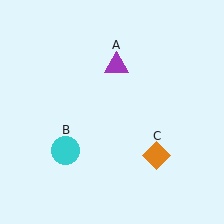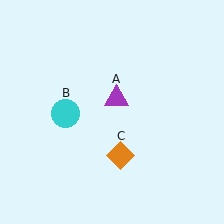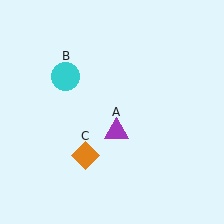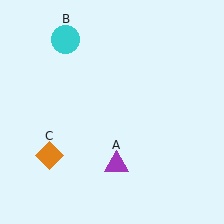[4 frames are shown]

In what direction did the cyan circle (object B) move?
The cyan circle (object B) moved up.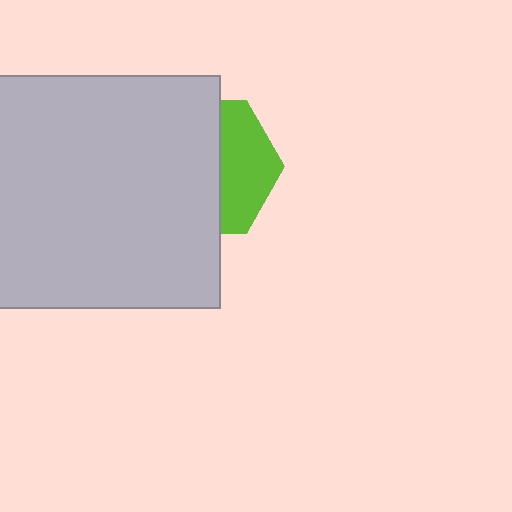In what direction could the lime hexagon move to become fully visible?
The lime hexagon could move right. That would shift it out from behind the light gray square entirely.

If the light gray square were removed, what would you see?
You would see the complete lime hexagon.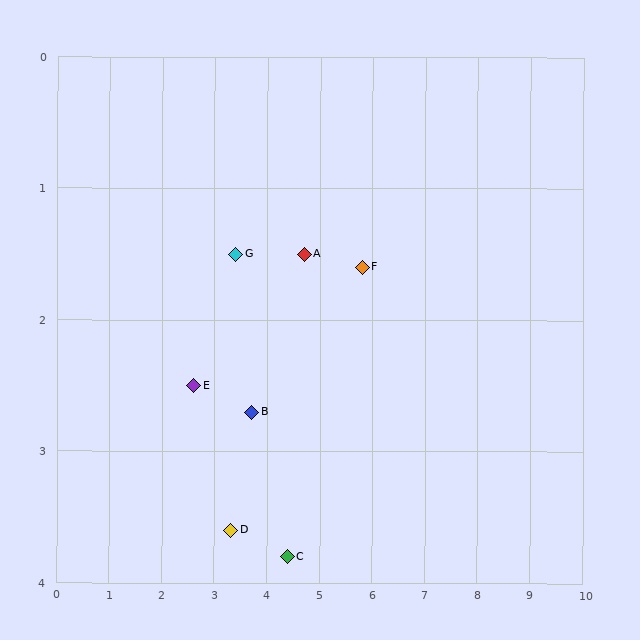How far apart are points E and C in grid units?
Points E and C are about 2.2 grid units apart.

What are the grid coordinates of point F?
Point F is at approximately (5.8, 1.6).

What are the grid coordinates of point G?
Point G is at approximately (3.4, 1.5).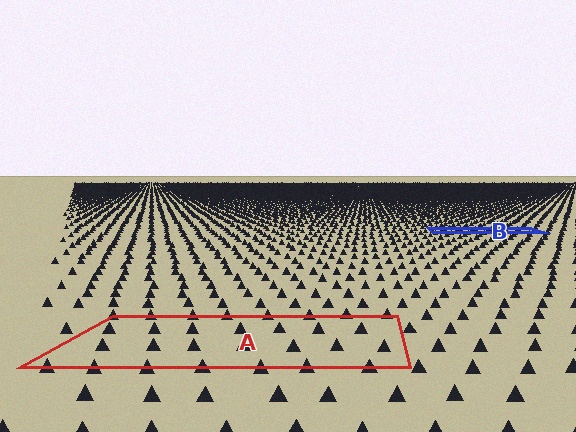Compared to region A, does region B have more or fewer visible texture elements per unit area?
Region B has more texture elements per unit area — they are packed more densely because it is farther away.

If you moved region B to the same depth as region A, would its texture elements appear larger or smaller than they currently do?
They would appear larger. At a closer depth, the same texture elements are projected at a bigger on-screen size.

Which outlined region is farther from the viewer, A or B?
Region B is farther from the viewer — the texture elements inside it appear smaller and more densely packed.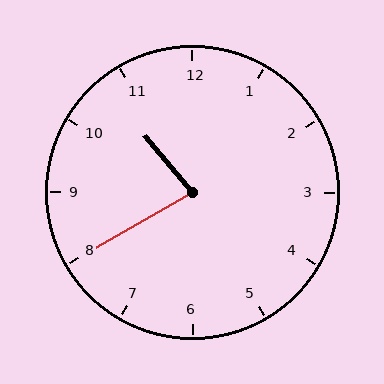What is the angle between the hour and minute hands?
Approximately 80 degrees.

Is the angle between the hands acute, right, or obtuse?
It is acute.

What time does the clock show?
10:40.